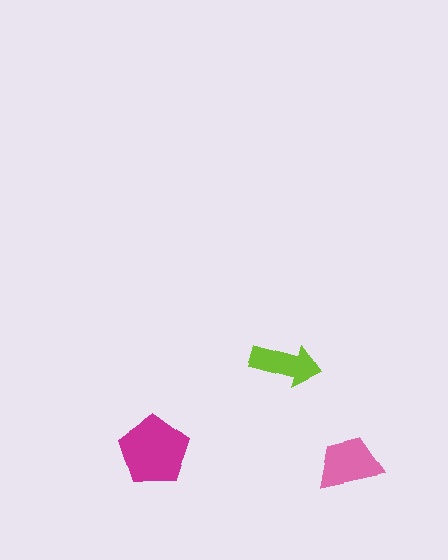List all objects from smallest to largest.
The lime arrow, the pink trapezoid, the magenta pentagon.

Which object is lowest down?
The pink trapezoid is bottommost.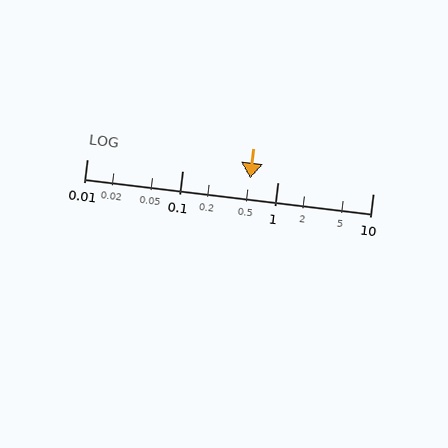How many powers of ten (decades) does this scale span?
The scale spans 3 decades, from 0.01 to 10.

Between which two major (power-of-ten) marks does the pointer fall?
The pointer is between 0.1 and 1.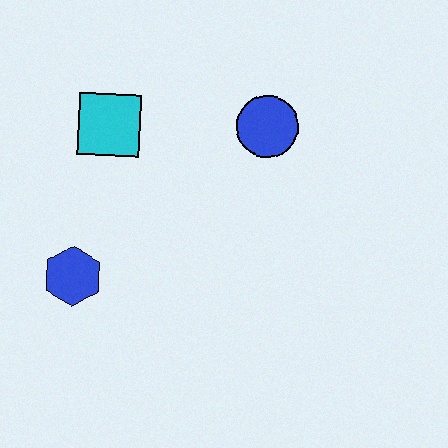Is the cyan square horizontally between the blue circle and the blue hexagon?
Yes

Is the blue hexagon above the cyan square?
No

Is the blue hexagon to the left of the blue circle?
Yes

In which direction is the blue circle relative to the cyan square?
The blue circle is to the right of the cyan square.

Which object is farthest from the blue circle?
The blue hexagon is farthest from the blue circle.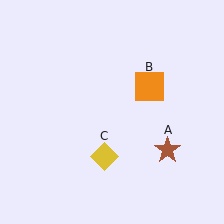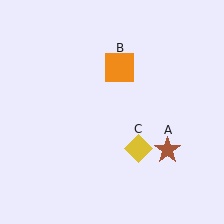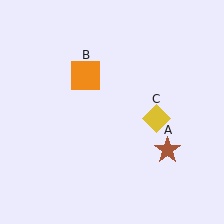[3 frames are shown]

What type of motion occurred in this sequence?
The orange square (object B), yellow diamond (object C) rotated counterclockwise around the center of the scene.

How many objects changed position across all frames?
2 objects changed position: orange square (object B), yellow diamond (object C).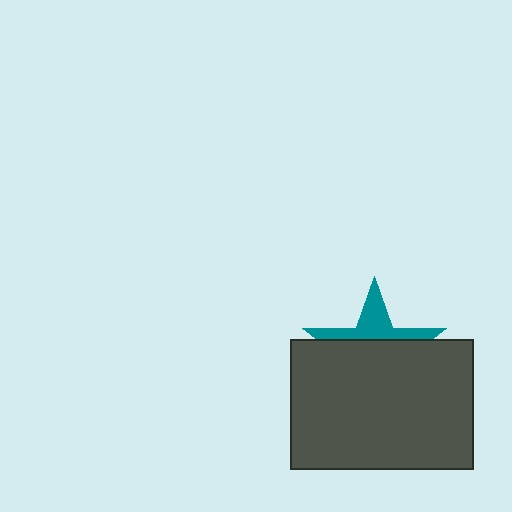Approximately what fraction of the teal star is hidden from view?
Roughly 63% of the teal star is hidden behind the dark gray rectangle.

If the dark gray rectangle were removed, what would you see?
You would see the complete teal star.